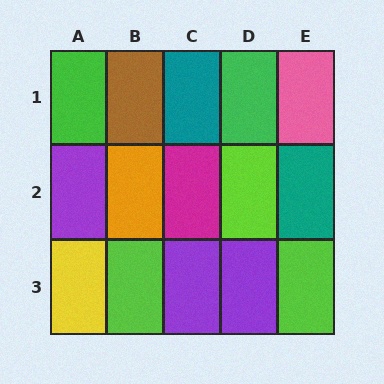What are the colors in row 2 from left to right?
Purple, orange, magenta, lime, teal.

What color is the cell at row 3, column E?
Lime.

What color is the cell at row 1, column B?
Brown.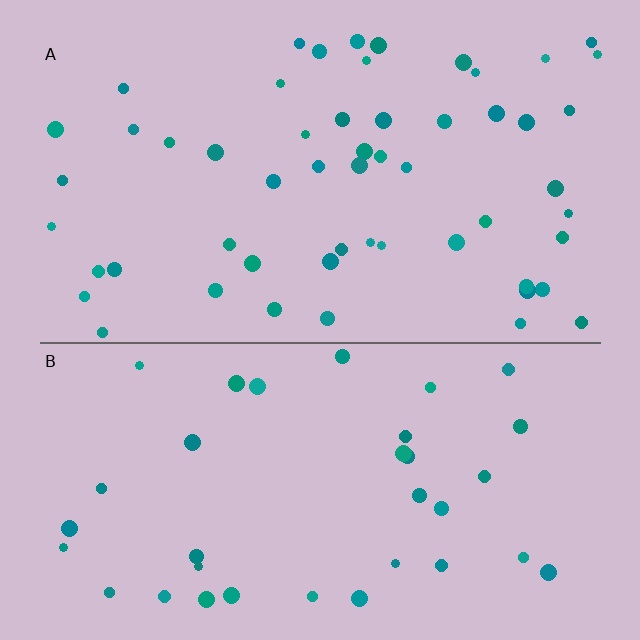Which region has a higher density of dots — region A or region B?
A (the top).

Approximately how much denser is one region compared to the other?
Approximately 1.5× — region A over region B.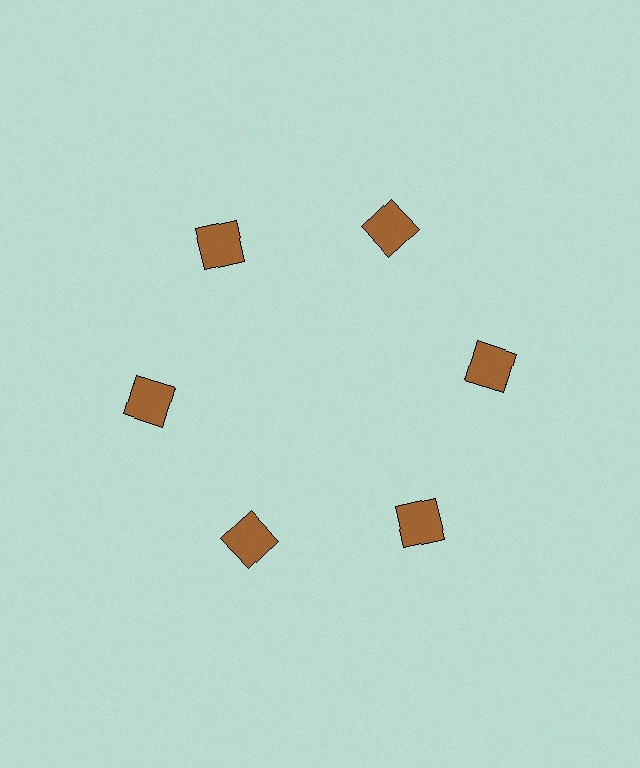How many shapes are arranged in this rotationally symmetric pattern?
There are 6 shapes, arranged in 6 groups of 1.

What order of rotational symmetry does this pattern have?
This pattern has 6-fold rotational symmetry.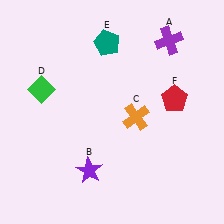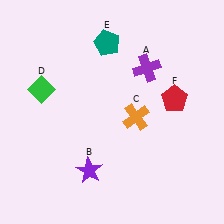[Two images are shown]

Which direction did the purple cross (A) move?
The purple cross (A) moved down.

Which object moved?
The purple cross (A) moved down.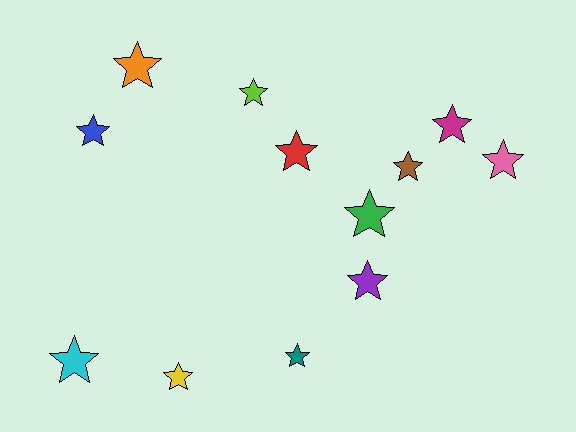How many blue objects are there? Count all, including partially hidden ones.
There is 1 blue object.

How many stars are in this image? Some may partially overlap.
There are 12 stars.